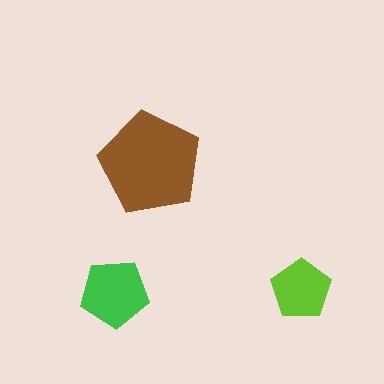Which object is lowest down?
The green pentagon is bottommost.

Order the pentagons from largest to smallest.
the brown one, the green one, the lime one.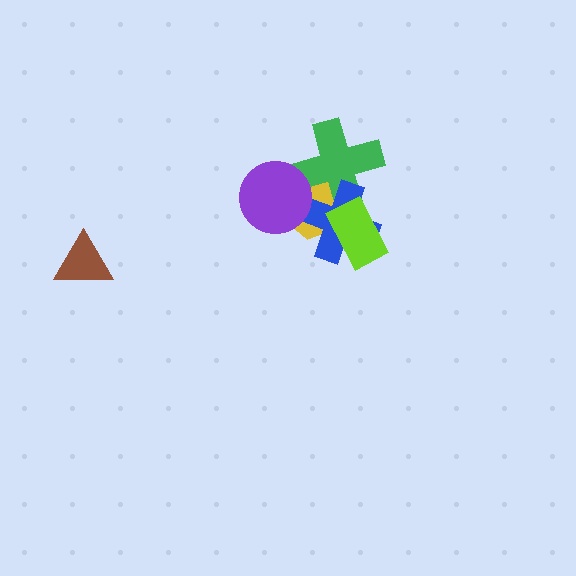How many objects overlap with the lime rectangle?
2 objects overlap with the lime rectangle.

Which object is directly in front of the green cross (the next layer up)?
The blue cross is directly in front of the green cross.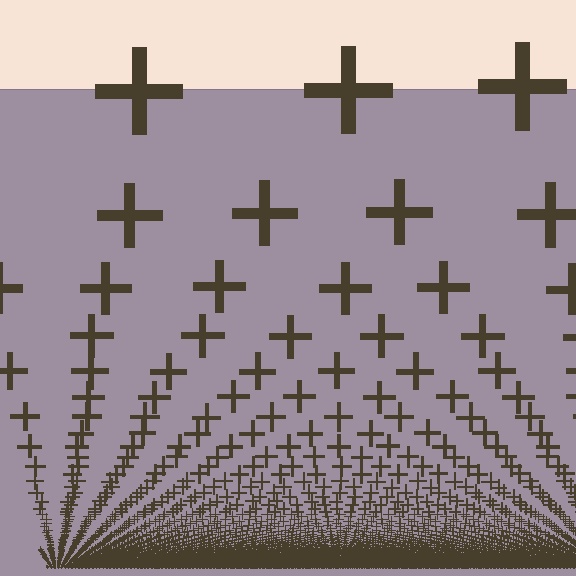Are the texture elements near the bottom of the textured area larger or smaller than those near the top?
Smaller. The gradient is inverted — elements near the bottom are smaller and denser.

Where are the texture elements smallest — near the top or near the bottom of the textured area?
Near the bottom.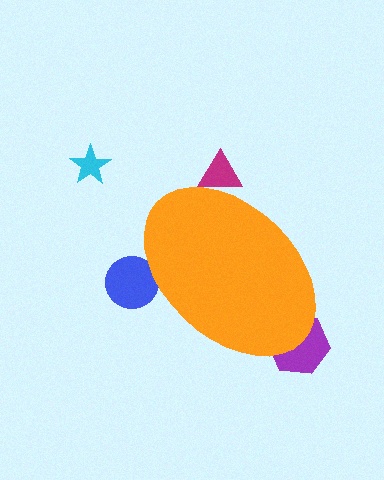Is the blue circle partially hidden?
Yes, the blue circle is partially hidden behind the orange ellipse.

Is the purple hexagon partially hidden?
Yes, the purple hexagon is partially hidden behind the orange ellipse.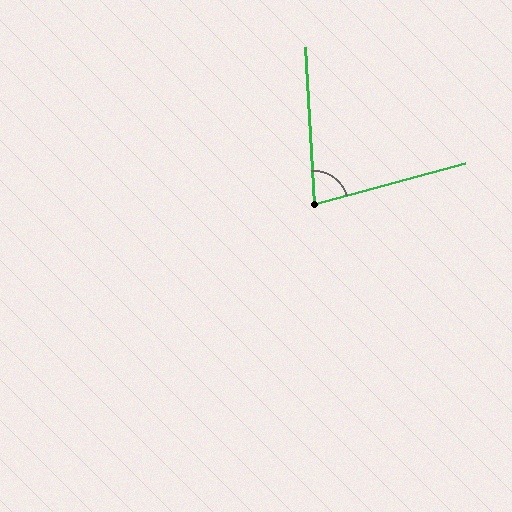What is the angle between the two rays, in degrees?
Approximately 78 degrees.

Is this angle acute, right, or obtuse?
It is acute.